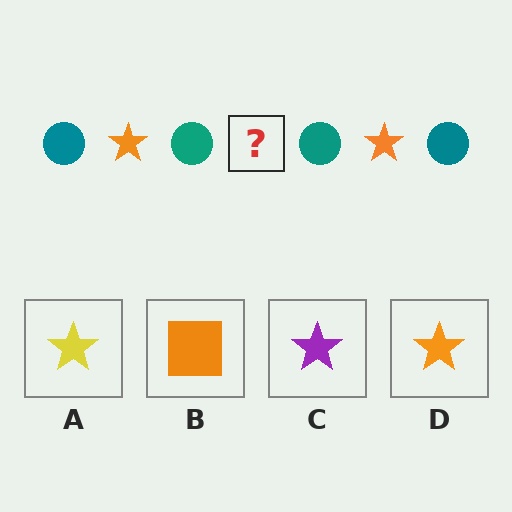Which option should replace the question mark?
Option D.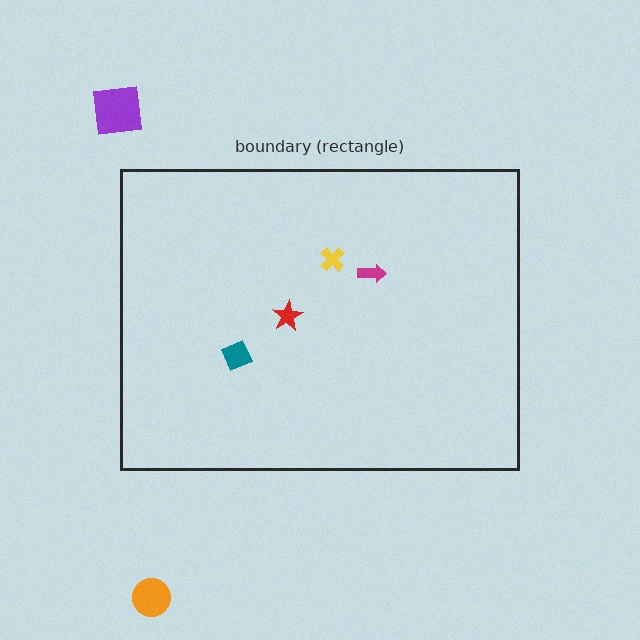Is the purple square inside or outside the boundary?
Outside.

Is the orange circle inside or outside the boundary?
Outside.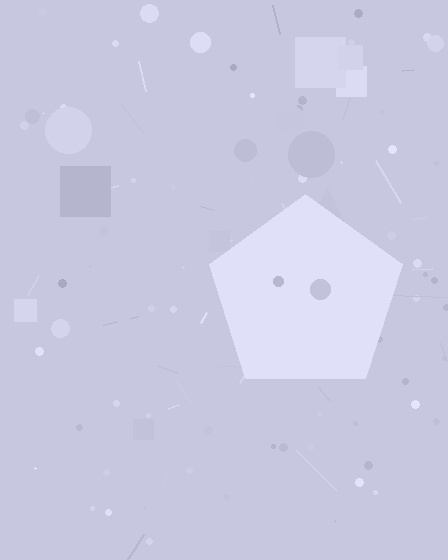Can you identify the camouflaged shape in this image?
The camouflaged shape is a pentagon.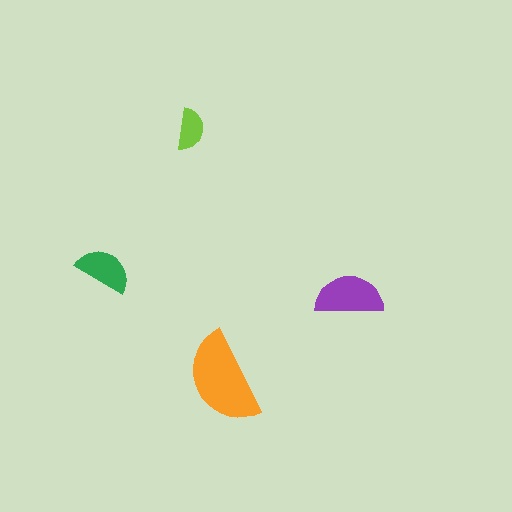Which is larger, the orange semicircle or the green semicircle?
The orange one.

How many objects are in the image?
There are 4 objects in the image.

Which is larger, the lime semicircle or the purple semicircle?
The purple one.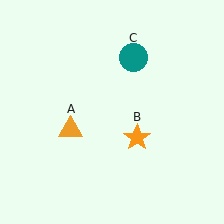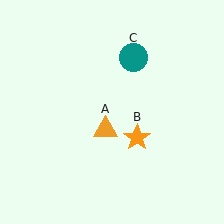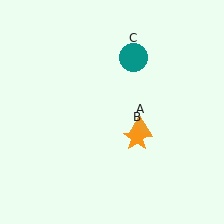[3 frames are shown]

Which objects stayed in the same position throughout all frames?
Orange star (object B) and teal circle (object C) remained stationary.